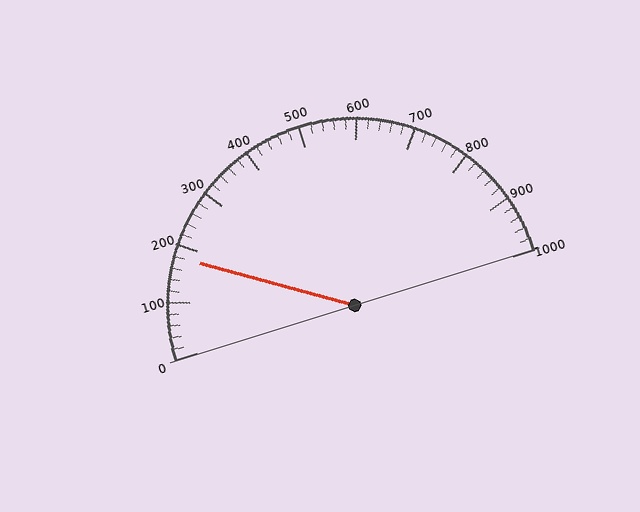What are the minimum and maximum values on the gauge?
The gauge ranges from 0 to 1000.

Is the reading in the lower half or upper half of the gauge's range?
The reading is in the lower half of the range (0 to 1000).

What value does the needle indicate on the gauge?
The needle indicates approximately 180.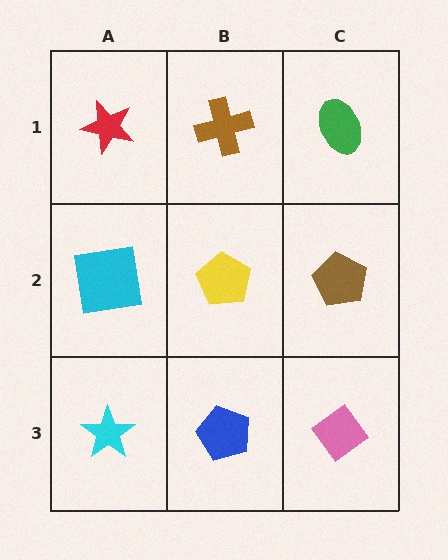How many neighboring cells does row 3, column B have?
3.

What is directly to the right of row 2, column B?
A brown pentagon.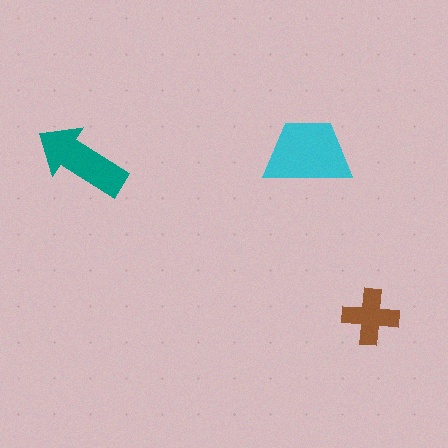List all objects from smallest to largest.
The brown cross, the teal arrow, the cyan trapezoid.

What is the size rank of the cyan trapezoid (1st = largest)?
1st.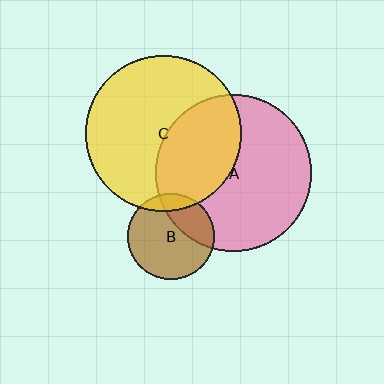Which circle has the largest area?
Circle A (pink).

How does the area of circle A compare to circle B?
Approximately 3.2 times.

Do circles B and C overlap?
Yes.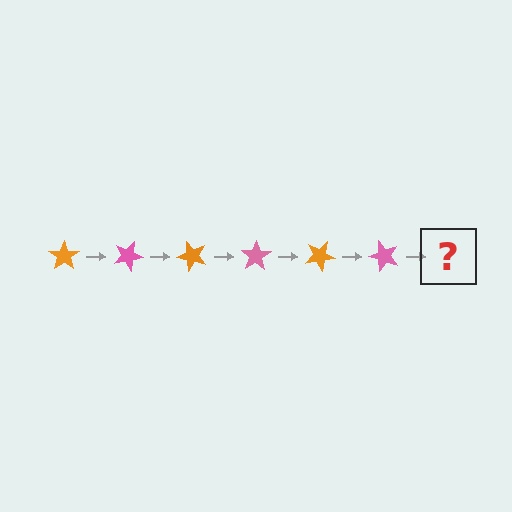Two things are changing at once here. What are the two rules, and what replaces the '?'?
The two rules are that it rotates 25 degrees each step and the color cycles through orange and pink. The '?' should be an orange star, rotated 150 degrees from the start.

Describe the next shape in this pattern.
It should be an orange star, rotated 150 degrees from the start.